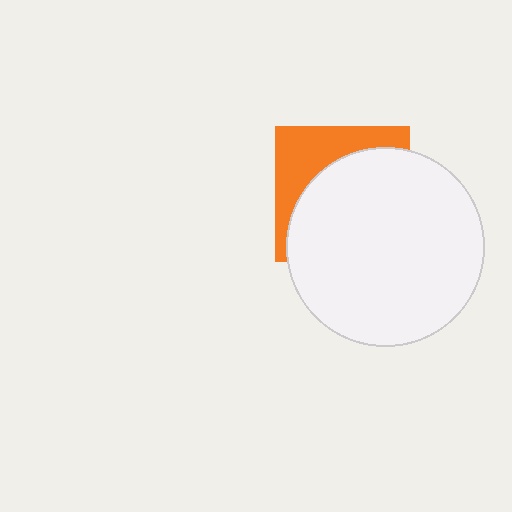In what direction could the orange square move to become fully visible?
The orange square could move toward the upper-left. That would shift it out from behind the white circle entirely.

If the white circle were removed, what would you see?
You would see the complete orange square.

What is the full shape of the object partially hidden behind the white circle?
The partially hidden object is an orange square.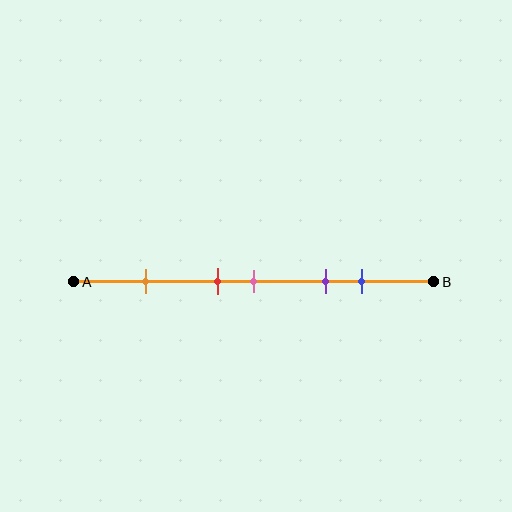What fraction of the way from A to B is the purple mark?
The purple mark is approximately 70% (0.7) of the way from A to B.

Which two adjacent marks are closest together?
The red and pink marks are the closest adjacent pair.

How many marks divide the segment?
There are 5 marks dividing the segment.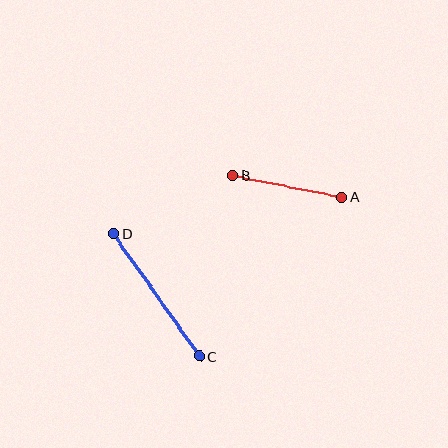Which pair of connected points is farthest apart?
Points C and D are farthest apart.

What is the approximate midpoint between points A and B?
The midpoint is at approximately (287, 186) pixels.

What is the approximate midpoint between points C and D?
The midpoint is at approximately (156, 295) pixels.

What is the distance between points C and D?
The distance is approximately 150 pixels.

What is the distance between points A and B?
The distance is approximately 111 pixels.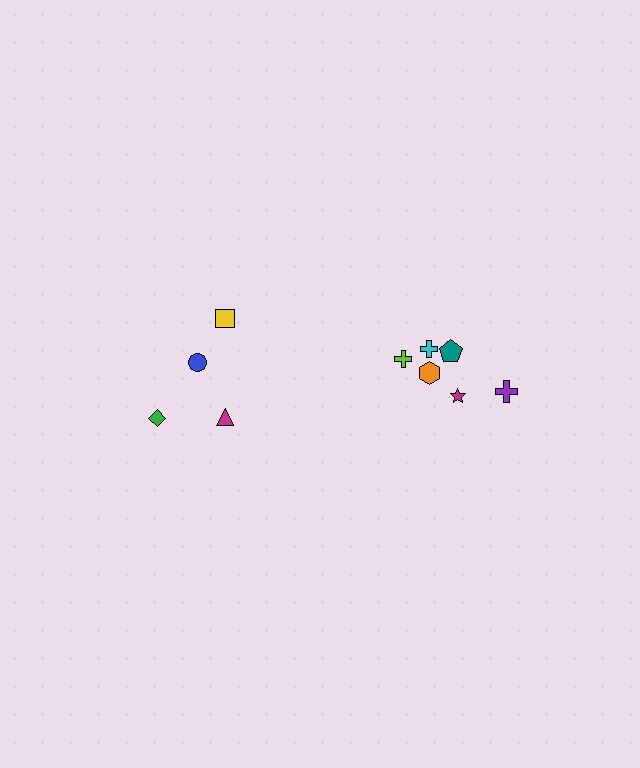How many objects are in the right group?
There are 6 objects.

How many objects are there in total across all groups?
There are 10 objects.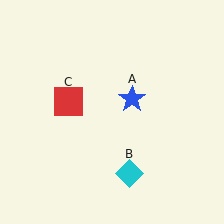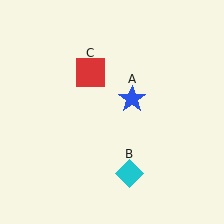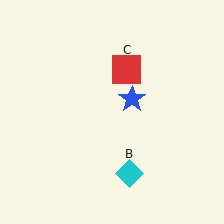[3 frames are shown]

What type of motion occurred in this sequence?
The red square (object C) rotated clockwise around the center of the scene.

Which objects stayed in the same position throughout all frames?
Blue star (object A) and cyan diamond (object B) remained stationary.